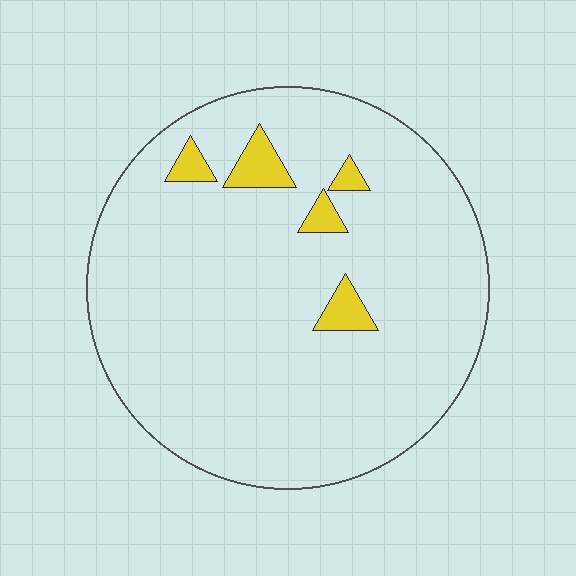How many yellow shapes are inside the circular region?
5.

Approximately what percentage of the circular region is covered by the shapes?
Approximately 5%.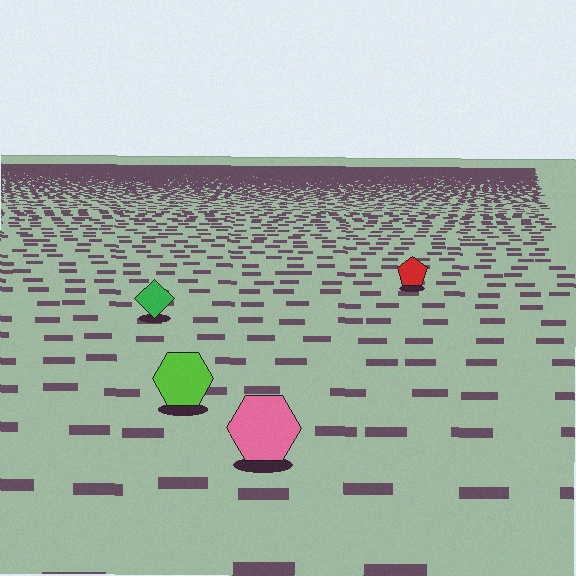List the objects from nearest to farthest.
From nearest to farthest: the pink hexagon, the lime hexagon, the green diamond, the red pentagon.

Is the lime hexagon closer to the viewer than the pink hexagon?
No. The pink hexagon is closer — you can tell from the texture gradient: the ground texture is coarser near it.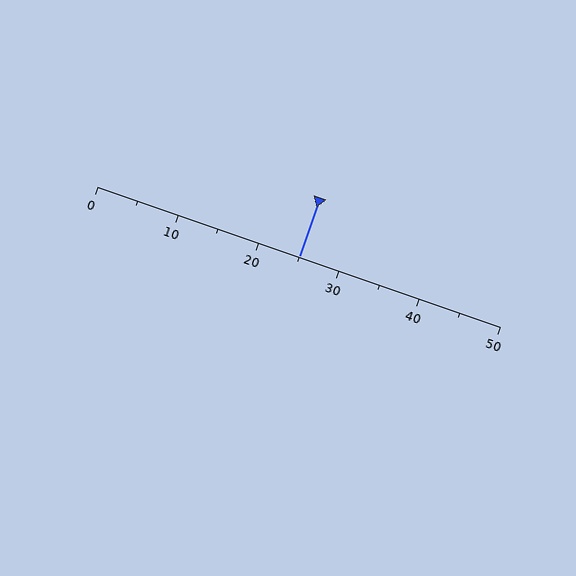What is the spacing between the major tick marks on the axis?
The major ticks are spaced 10 apart.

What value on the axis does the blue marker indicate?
The marker indicates approximately 25.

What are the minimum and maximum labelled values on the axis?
The axis runs from 0 to 50.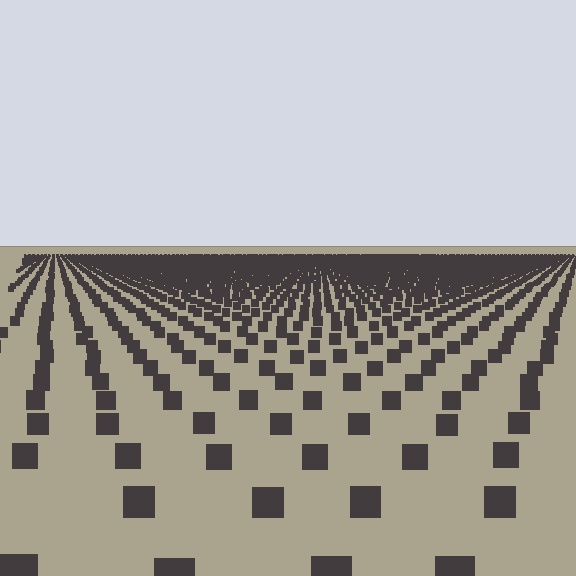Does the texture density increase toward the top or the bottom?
Density increases toward the top.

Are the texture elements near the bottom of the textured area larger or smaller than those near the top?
Larger. Near the bottom, elements are closer to the viewer and appear at a bigger on-screen size.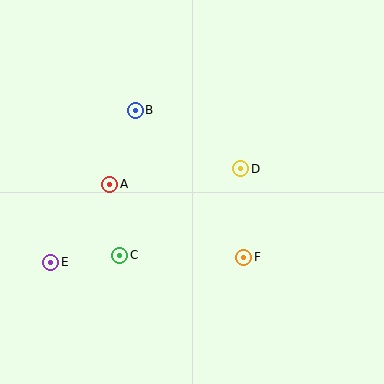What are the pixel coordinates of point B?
Point B is at (135, 110).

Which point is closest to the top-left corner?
Point B is closest to the top-left corner.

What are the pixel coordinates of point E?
Point E is at (51, 262).